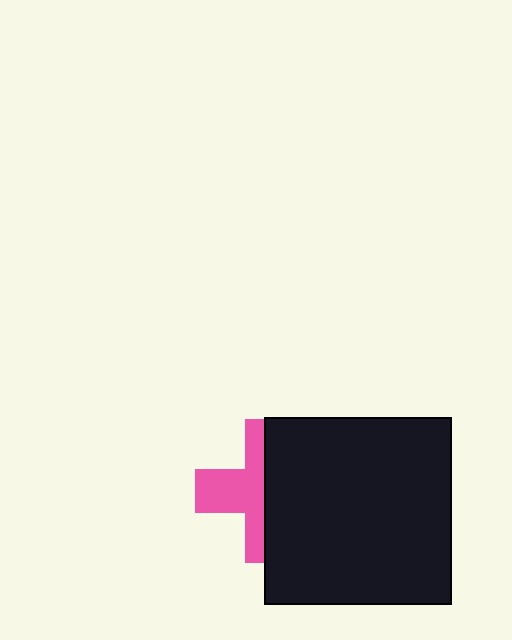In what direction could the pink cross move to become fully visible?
The pink cross could move left. That would shift it out from behind the black square entirely.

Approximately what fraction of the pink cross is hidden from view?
Roughly 55% of the pink cross is hidden behind the black square.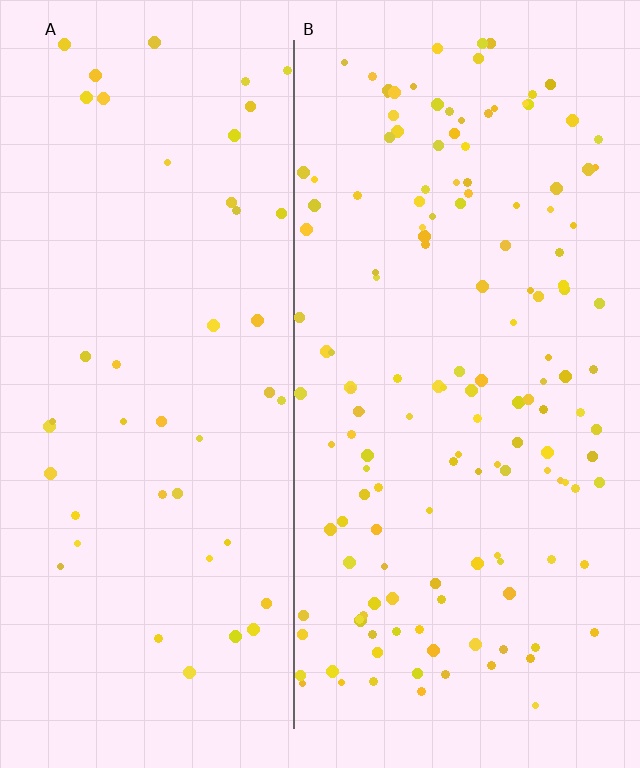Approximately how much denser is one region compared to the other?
Approximately 3.2× — region B over region A.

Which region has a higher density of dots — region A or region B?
B (the right).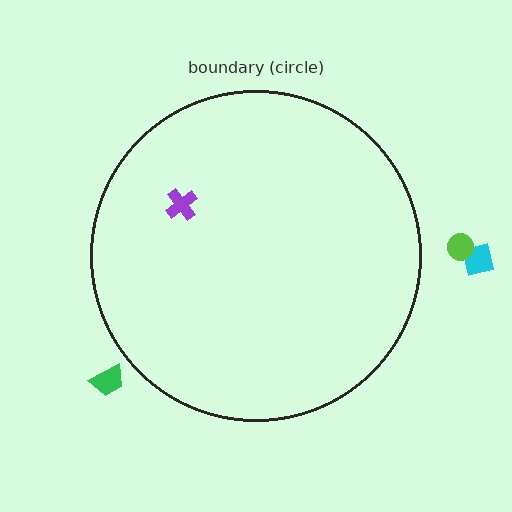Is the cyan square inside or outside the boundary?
Outside.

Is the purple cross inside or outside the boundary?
Inside.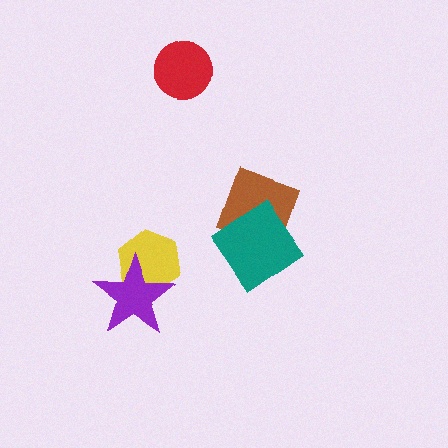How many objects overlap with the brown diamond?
1 object overlaps with the brown diamond.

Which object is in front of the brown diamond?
The teal diamond is in front of the brown diamond.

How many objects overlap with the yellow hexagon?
1 object overlaps with the yellow hexagon.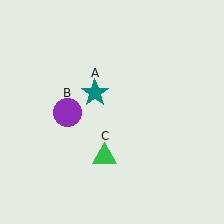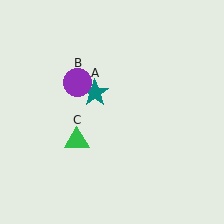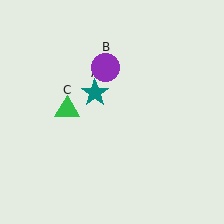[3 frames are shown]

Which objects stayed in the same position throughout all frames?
Teal star (object A) remained stationary.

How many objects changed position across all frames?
2 objects changed position: purple circle (object B), green triangle (object C).